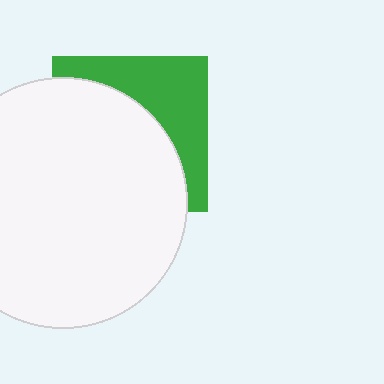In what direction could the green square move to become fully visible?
The green square could move toward the upper-right. That would shift it out from behind the white circle entirely.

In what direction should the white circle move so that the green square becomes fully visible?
The white circle should move toward the lower-left. That is the shortest direction to clear the overlap and leave the green square fully visible.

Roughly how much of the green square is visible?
A small part of it is visible (roughly 39%).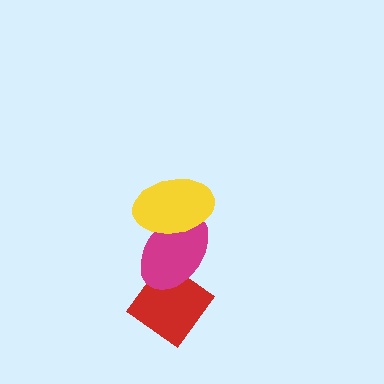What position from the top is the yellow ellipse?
The yellow ellipse is 1st from the top.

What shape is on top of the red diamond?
The magenta ellipse is on top of the red diamond.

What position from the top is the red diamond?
The red diamond is 3rd from the top.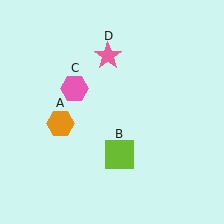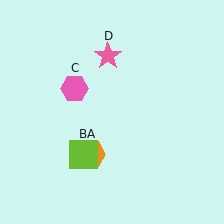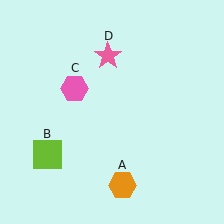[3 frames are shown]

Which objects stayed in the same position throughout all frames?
Pink hexagon (object C) and pink star (object D) remained stationary.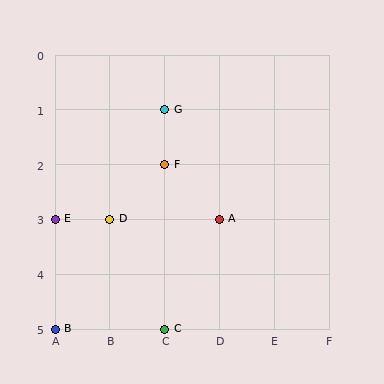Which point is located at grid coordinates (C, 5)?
Point C is at (C, 5).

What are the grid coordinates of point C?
Point C is at grid coordinates (C, 5).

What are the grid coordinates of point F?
Point F is at grid coordinates (C, 2).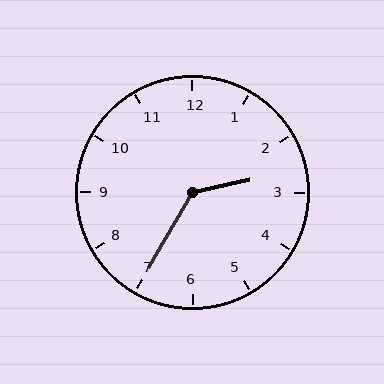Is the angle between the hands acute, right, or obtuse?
It is obtuse.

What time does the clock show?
2:35.